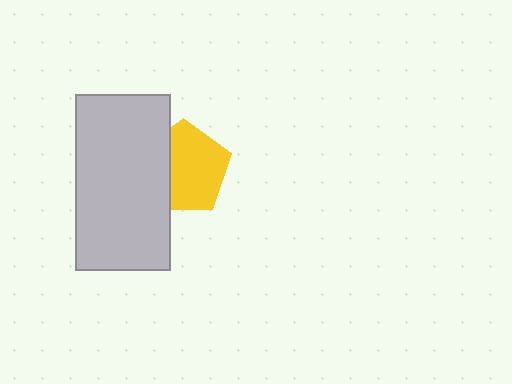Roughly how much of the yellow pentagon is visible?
Most of it is visible (roughly 67%).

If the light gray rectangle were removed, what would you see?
You would see the complete yellow pentagon.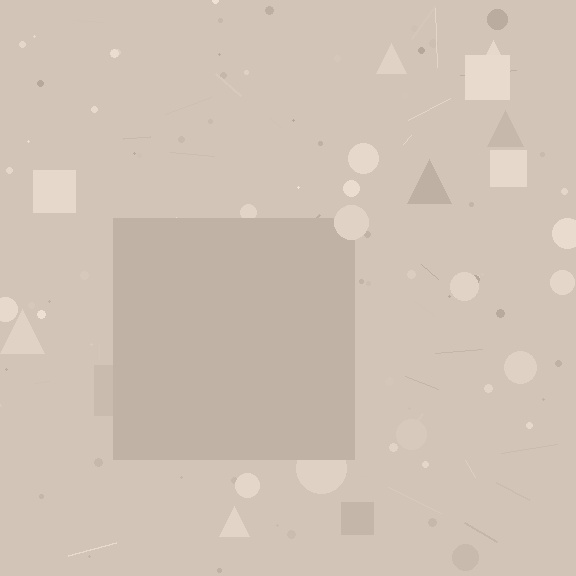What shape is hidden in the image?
A square is hidden in the image.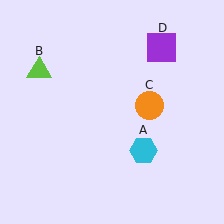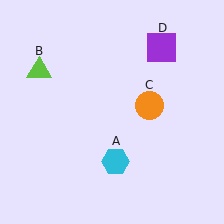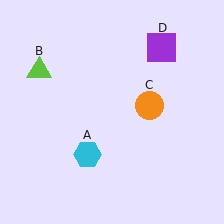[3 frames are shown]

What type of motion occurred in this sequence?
The cyan hexagon (object A) rotated clockwise around the center of the scene.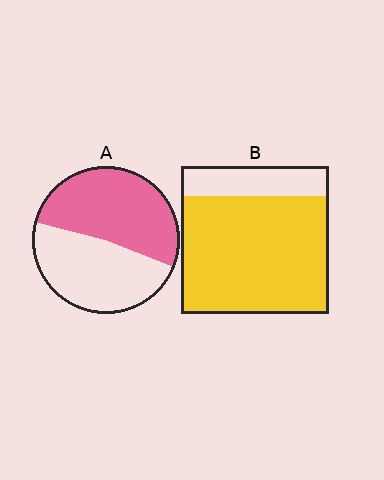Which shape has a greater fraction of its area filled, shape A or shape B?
Shape B.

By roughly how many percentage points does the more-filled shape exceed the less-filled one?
By roughly 30 percentage points (B over A).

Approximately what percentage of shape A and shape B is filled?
A is approximately 50% and B is approximately 80%.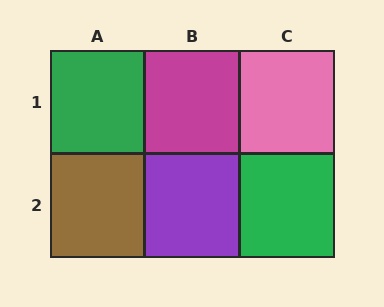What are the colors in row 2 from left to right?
Brown, purple, green.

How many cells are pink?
1 cell is pink.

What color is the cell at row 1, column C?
Pink.